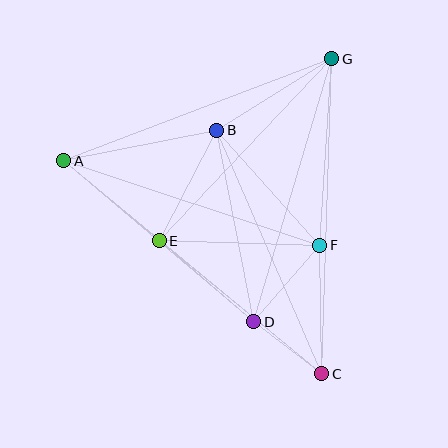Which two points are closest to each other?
Points C and D are closest to each other.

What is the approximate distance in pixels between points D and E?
The distance between D and E is approximately 124 pixels.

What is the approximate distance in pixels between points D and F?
The distance between D and F is approximately 101 pixels.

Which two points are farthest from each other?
Points A and C are farthest from each other.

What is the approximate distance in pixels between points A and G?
The distance between A and G is approximately 287 pixels.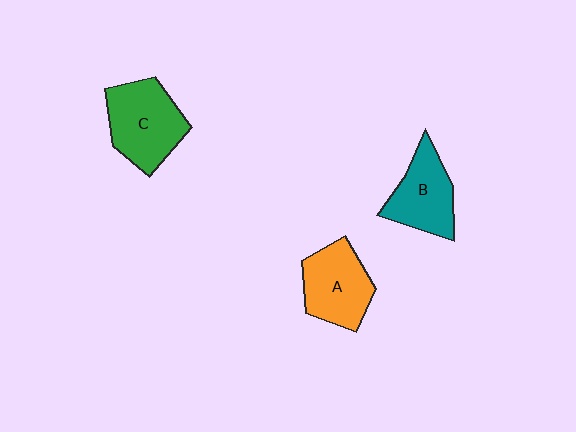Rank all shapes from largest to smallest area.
From largest to smallest: C (green), A (orange), B (teal).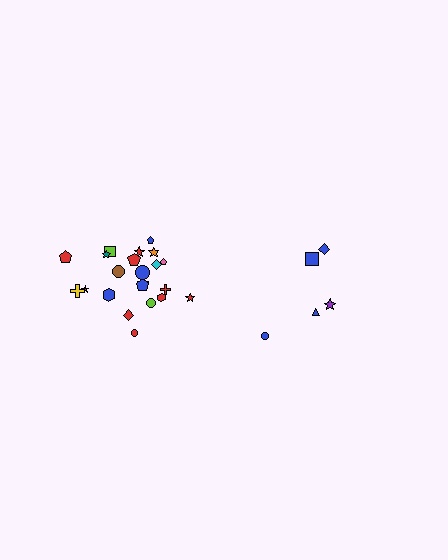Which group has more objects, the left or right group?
The left group.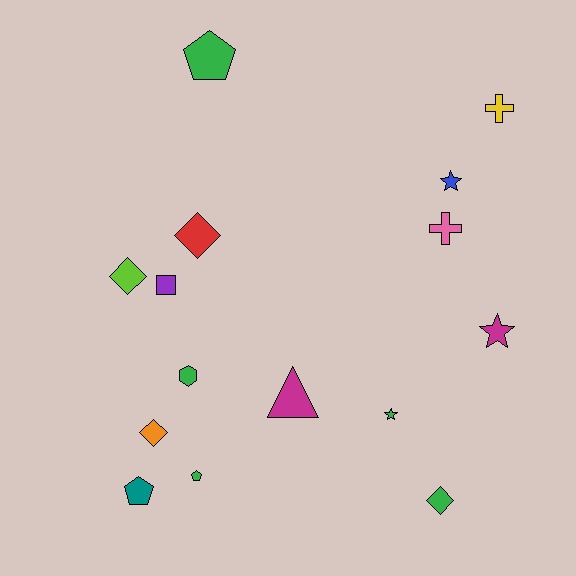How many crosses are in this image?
There are 2 crosses.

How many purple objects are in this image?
There is 1 purple object.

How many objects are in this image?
There are 15 objects.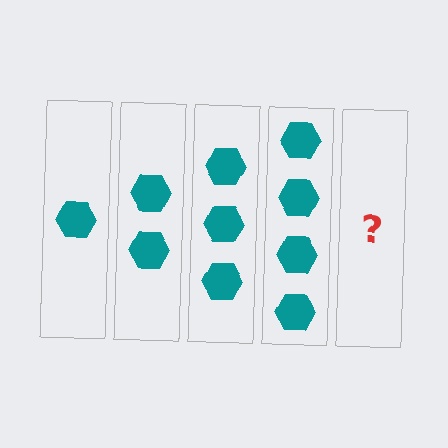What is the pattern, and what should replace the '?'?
The pattern is that each step adds one more hexagon. The '?' should be 5 hexagons.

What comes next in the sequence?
The next element should be 5 hexagons.